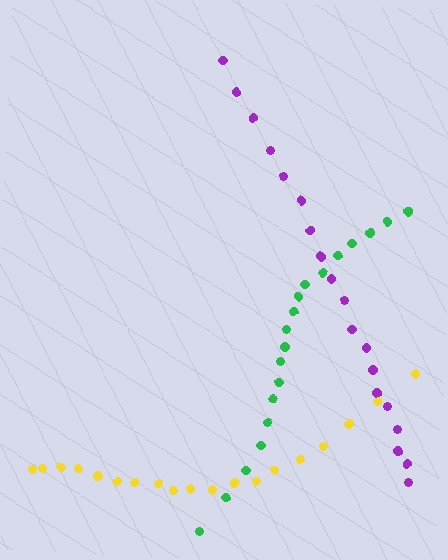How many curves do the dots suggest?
There are 3 distinct paths.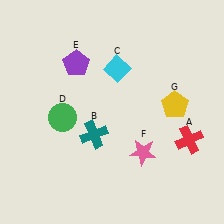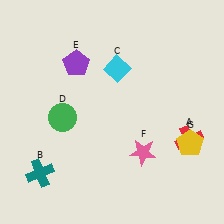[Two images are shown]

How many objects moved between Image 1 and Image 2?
2 objects moved between the two images.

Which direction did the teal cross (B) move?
The teal cross (B) moved left.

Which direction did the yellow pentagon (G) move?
The yellow pentagon (G) moved down.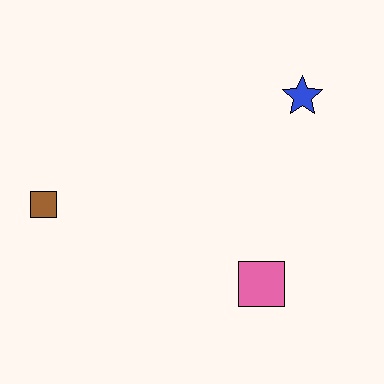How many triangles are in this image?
There are no triangles.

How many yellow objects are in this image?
There are no yellow objects.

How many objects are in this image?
There are 3 objects.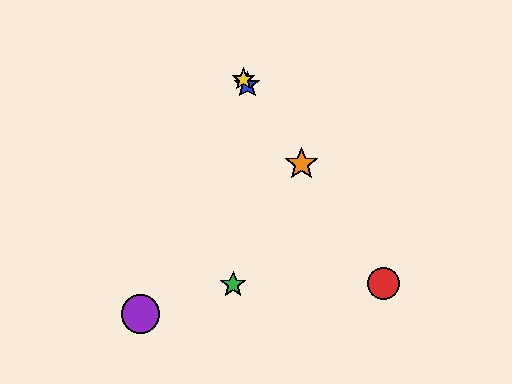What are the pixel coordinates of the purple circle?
The purple circle is at (141, 314).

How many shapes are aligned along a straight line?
4 shapes (the red circle, the blue star, the yellow star, the orange star) are aligned along a straight line.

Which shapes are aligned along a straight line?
The red circle, the blue star, the yellow star, the orange star are aligned along a straight line.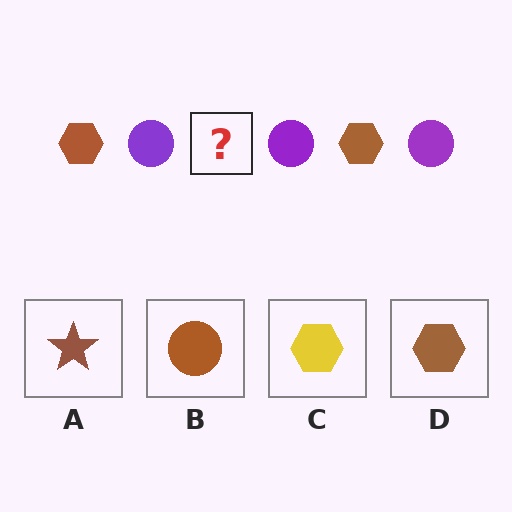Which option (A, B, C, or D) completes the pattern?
D.